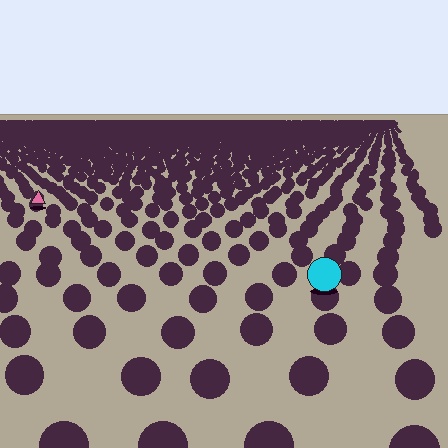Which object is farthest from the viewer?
The pink triangle is farthest from the viewer. It appears smaller and the ground texture around it is denser.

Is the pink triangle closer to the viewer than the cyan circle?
No. The cyan circle is closer — you can tell from the texture gradient: the ground texture is coarser near it.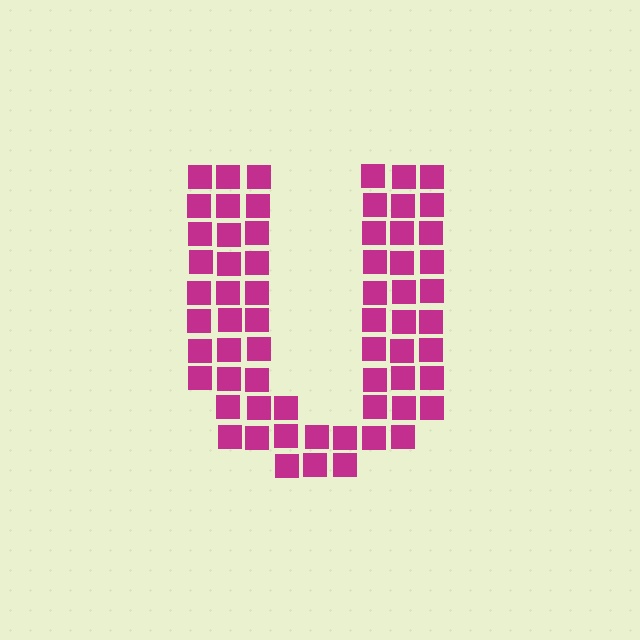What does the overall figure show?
The overall figure shows the letter U.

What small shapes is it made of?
It is made of small squares.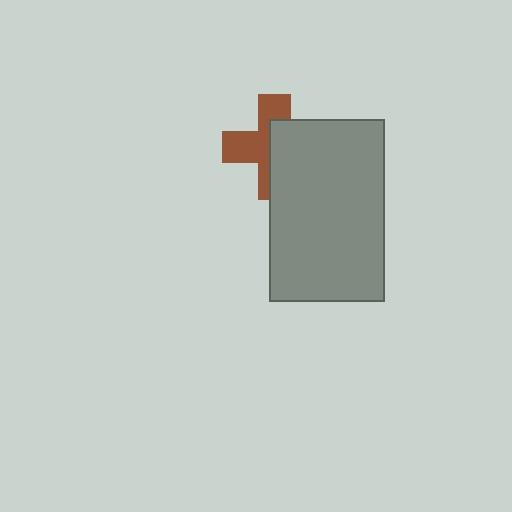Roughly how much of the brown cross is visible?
About half of it is visible (roughly 51%).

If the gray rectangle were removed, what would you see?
You would see the complete brown cross.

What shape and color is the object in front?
The object in front is a gray rectangle.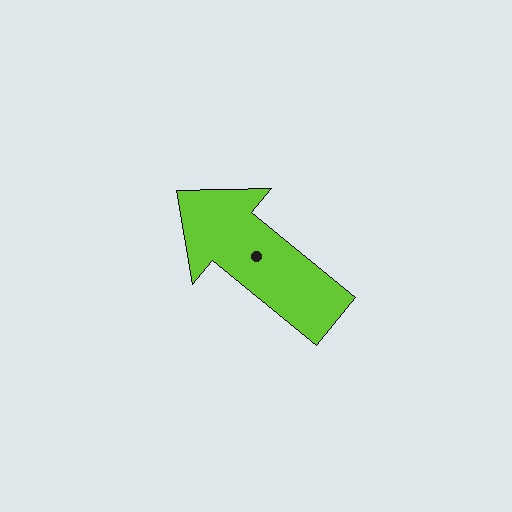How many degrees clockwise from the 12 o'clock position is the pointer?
Approximately 309 degrees.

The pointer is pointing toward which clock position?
Roughly 10 o'clock.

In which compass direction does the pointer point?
Northwest.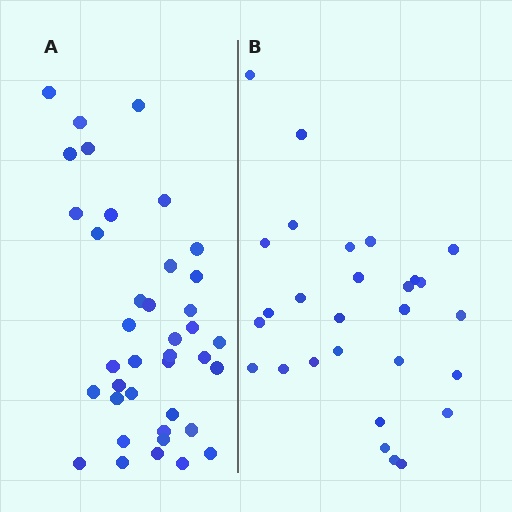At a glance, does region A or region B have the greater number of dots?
Region A (the left region) has more dots.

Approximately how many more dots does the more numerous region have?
Region A has roughly 12 or so more dots than region B.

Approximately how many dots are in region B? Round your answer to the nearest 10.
About 30 dots. (The exact count is 28, which rounds to 30.)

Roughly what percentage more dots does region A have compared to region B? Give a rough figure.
About 40% more.